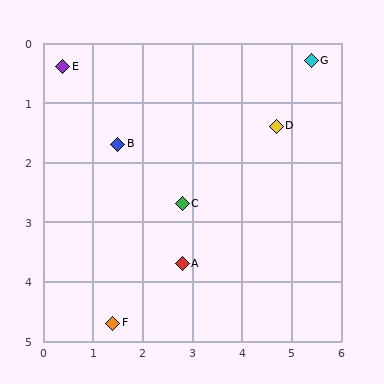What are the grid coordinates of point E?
Point E is at approximately (0.4, 0.4).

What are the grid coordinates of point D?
Point D is at approximately (4.7, 1.4).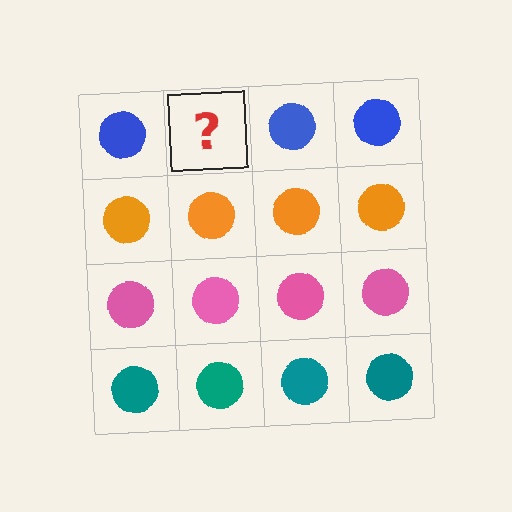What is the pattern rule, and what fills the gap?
The rule is that each row has a consistent color. The gap should be filled with a blue circle.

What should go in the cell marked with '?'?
The missing cell should contain a blue circle.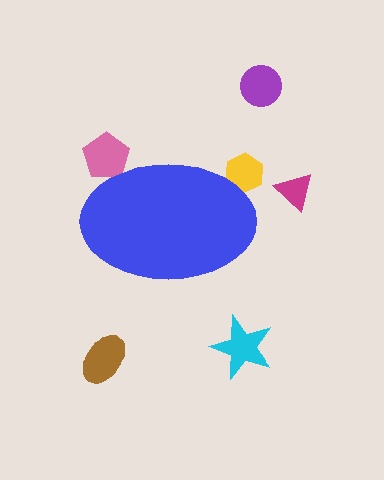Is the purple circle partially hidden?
No, the purple circle is fully visible.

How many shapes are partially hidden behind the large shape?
2 shapes are partially hidden.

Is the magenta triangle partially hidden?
No, the magenta triangle is fully visible.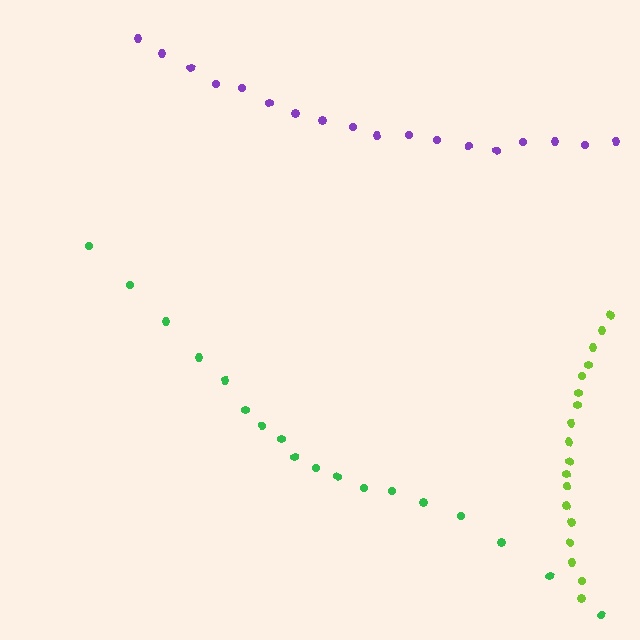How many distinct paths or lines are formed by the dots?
There are 3 distinct paths.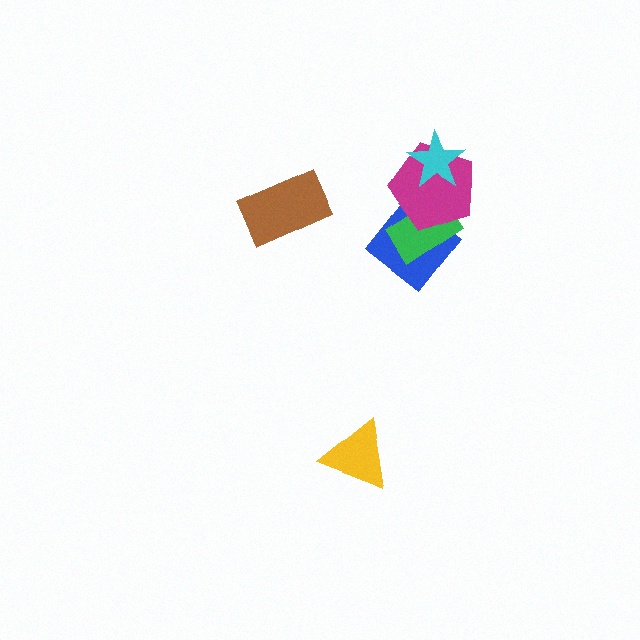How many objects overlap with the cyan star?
1 object overlaps with the cyan star.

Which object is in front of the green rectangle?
The magenta pentagon is in front of the green rectangle.